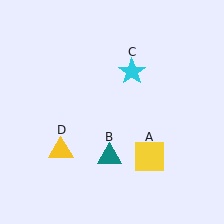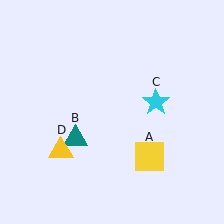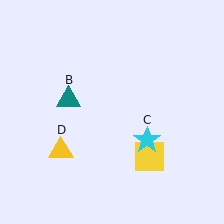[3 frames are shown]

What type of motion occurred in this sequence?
The teal triangle (object B), cyan star (object C) rotated clockwise around the center of the scene.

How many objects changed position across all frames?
2 objects changed position: teal triangle (object B), cyan star (object C).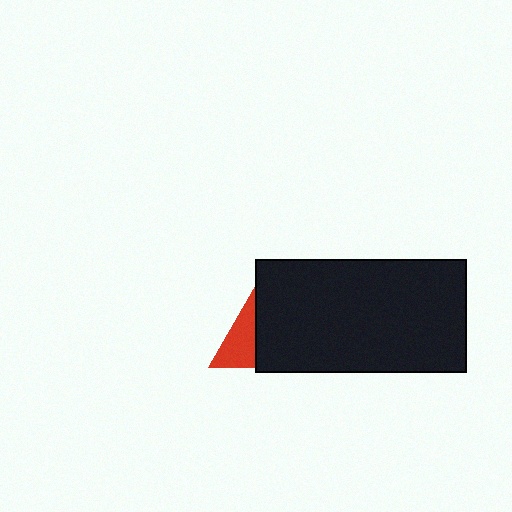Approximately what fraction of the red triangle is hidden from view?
Roughly 65% of the red triangle is hidden behind the black rectangle.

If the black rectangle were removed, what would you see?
You would see the complete red triangle.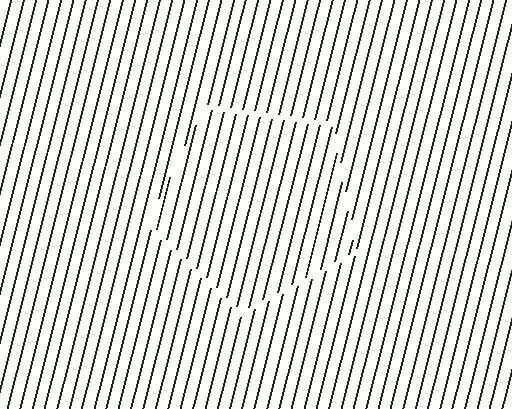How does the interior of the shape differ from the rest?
The interior of the shape contains the same grating, shifted by half a period — the contour is defined by the phase discontinuity where line-ends from the inner and outer gratings abut.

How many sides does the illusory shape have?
5 sides — the line-ends trace a pentagon.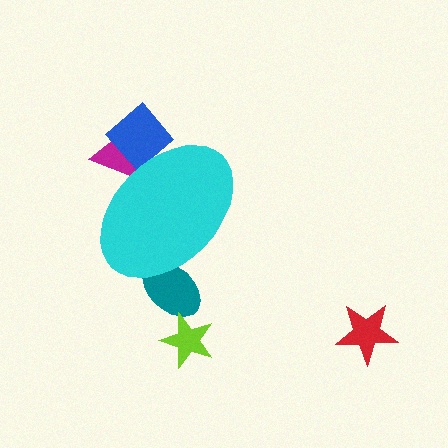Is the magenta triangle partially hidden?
Yes, the magenta triangle is partially hidden behind the cyan ellipse.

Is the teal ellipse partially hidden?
Yes, the teal ellipse is partially hidden behind the cyan ellipse.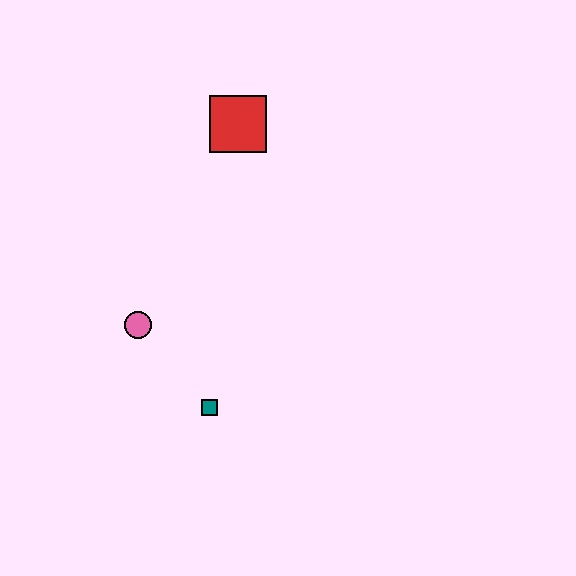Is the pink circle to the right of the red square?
No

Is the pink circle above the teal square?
Yes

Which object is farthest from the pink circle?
The red square is farthest from the pink circle.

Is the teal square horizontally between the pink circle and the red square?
Yes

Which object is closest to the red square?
The pink circle is closest to the red square.